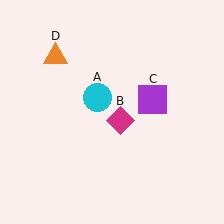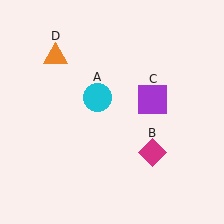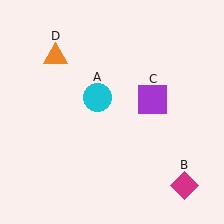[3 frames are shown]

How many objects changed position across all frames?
1 object changed position: magenta diamond (object B).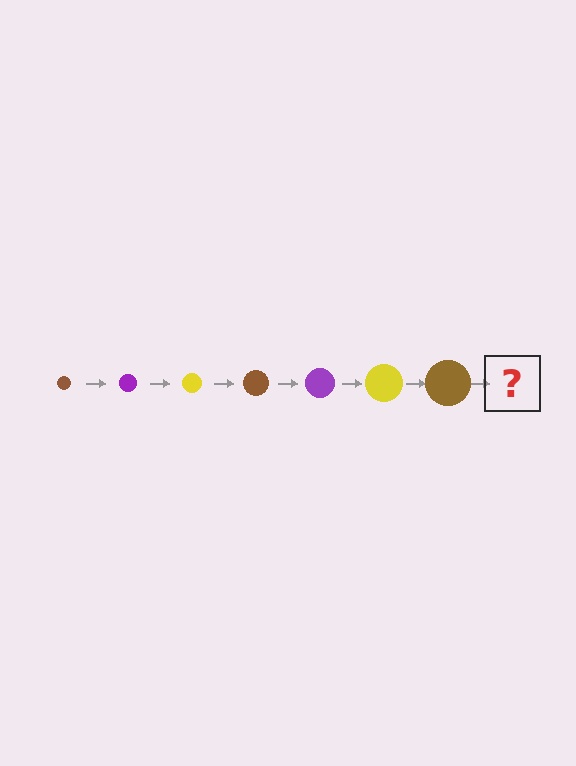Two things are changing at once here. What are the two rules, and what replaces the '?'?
The two rules are that the circle grows larger each step and the color cycles through brown, purple, and yellow. The '?' should be a purple circle, larger than the previous one.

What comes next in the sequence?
The next element should be a purple circle, larger than the previous one.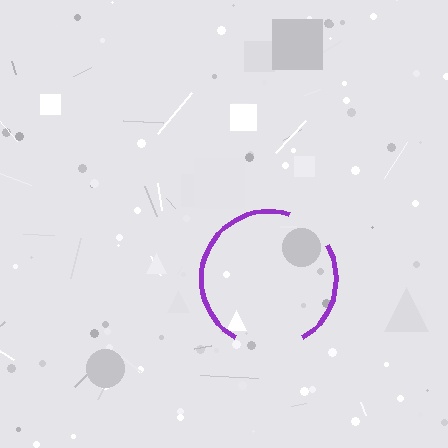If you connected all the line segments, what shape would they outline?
They would outline a circle.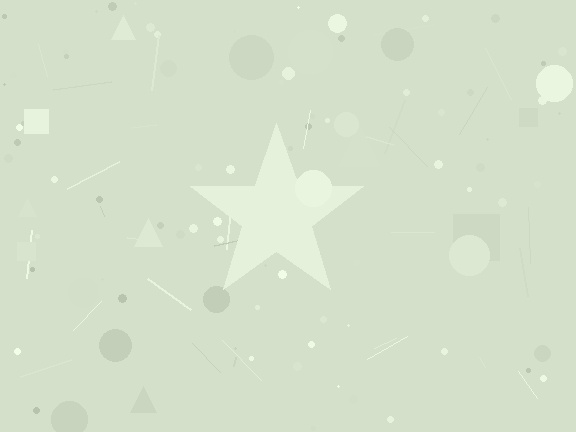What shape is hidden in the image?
A star is hidden in the image.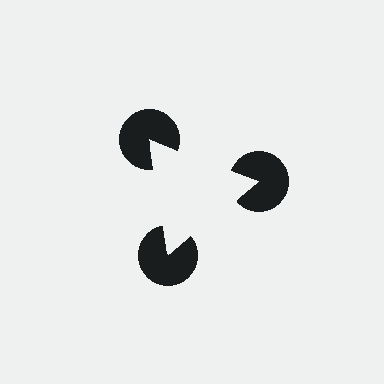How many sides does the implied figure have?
3 sides.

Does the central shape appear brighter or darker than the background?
It typically appears slightly brighter than the background, even though no actual brightness change is drawn.